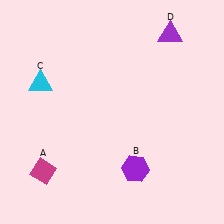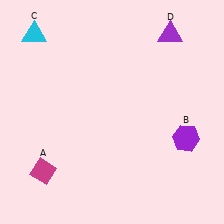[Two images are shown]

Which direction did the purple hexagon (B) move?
The purple hexagon (B) moved right.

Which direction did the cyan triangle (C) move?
The cyan triangle (C) moved up.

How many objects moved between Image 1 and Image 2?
2 objects moved between the two images.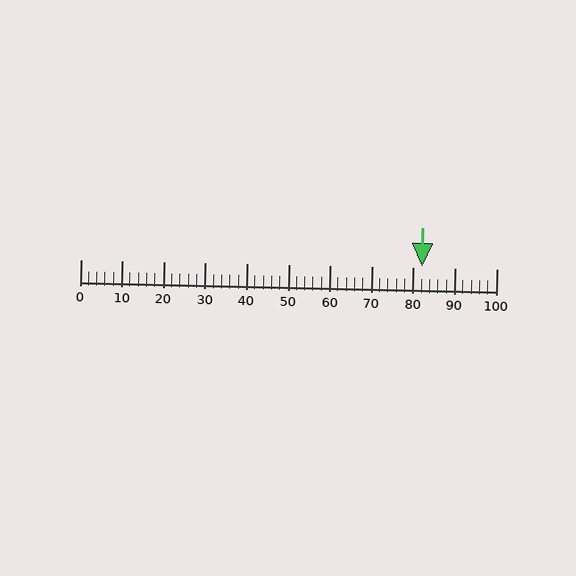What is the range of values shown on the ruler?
The ruler shows values from 0 to 100.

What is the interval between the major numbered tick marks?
The major tick marks are spaced 10 units apart.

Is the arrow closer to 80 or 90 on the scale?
The arrow is closer to 80.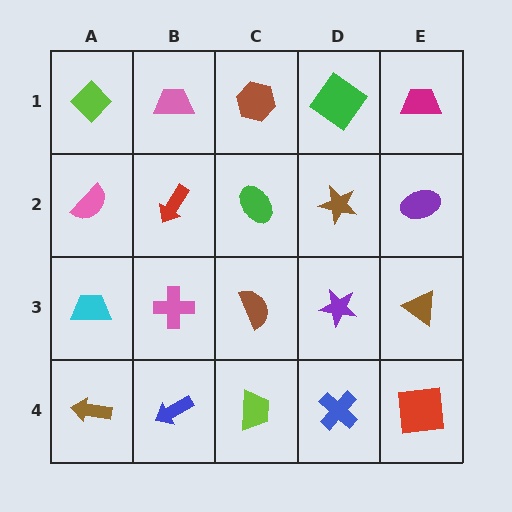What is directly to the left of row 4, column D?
A lime trapezoid.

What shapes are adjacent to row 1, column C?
A green ellipse (row 2, column C), a pink trapezoid (row 1, column B), a green diamond (row 1, column D).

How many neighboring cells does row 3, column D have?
4.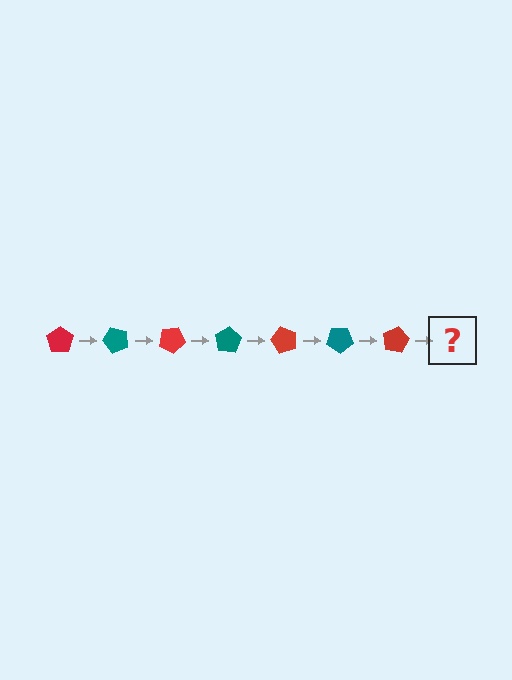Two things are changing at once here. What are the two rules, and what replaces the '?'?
The two rules are that it rotates 50 degrees each step and the color cycles through red and teal. The '?' should be a teal pentagon, rotated 350 degrees from the start.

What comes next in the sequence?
The next element should be a teal pentagon, rotated 350 degrees from the start.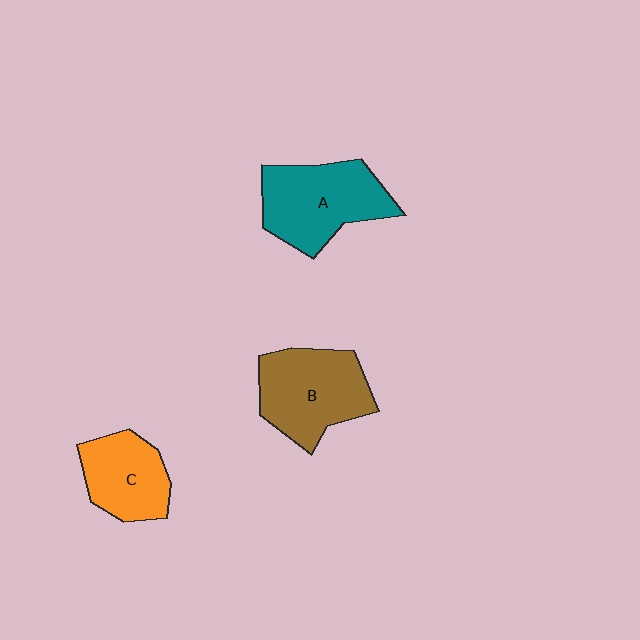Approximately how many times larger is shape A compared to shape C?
Approximately 1.4 times.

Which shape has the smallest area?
Shape C (orange).